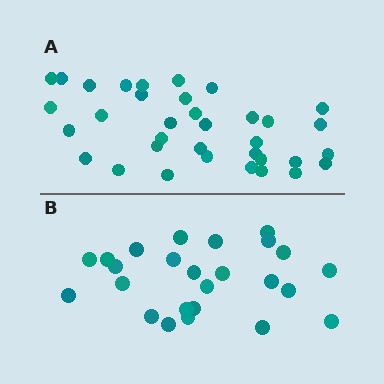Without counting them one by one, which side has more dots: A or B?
Region A (the top region) has more dots.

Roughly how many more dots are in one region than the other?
Region A has roughly 10 or so more dots than region B.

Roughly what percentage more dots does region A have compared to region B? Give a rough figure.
About 40% more.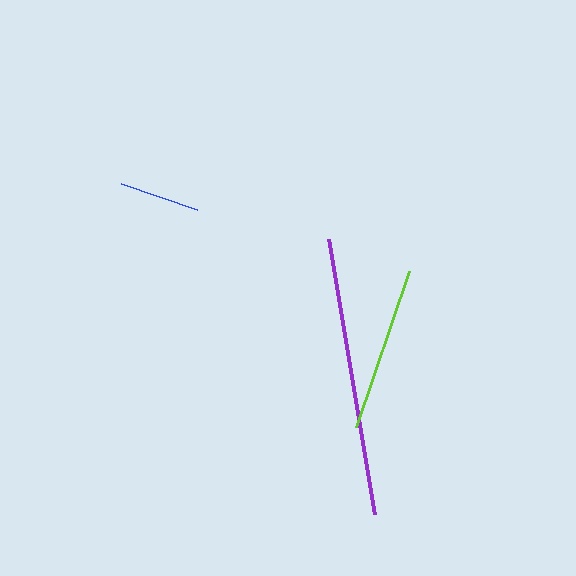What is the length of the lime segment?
The lime segment is approximately 165 pixels long.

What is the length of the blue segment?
The blue segment is approximately 81 pixels long.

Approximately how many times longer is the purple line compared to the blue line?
The purple line is approximately 3.5 times the length of the blue line.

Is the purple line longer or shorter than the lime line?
The purple line is longer than the lime line.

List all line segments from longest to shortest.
From longest to shortest: purple, lime, blue.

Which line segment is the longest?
The purple line is the longest at approximately 279 pixels.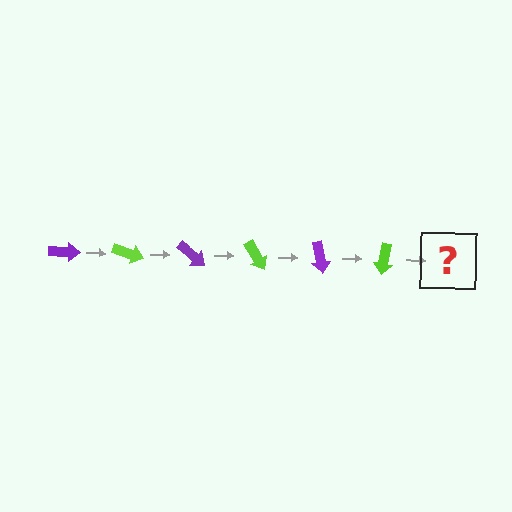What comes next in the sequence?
The next element should be a purple arrow, rotated 120 degrees from the start.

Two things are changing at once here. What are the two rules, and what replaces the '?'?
The two rules are that it rotates 20 degrees each step and the color cycles through purple and lime. The '?' should be a purple arrow, rotated 120 degrees from the start.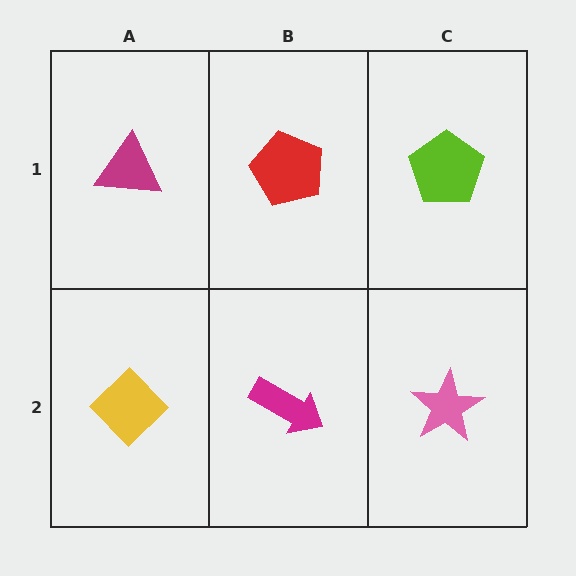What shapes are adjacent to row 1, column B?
A magenta arrow (row 2, column B), a magenta triangle (row 1, column A), a lime pentagon (row 1, column C).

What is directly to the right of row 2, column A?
A magenta arrow.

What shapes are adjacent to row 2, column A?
A magenta triangle (row 1, column A), a magenta arrow (row 2, column B).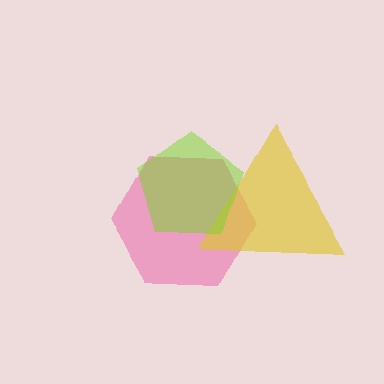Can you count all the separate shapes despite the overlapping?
Yes, there are 3 separate shapes.